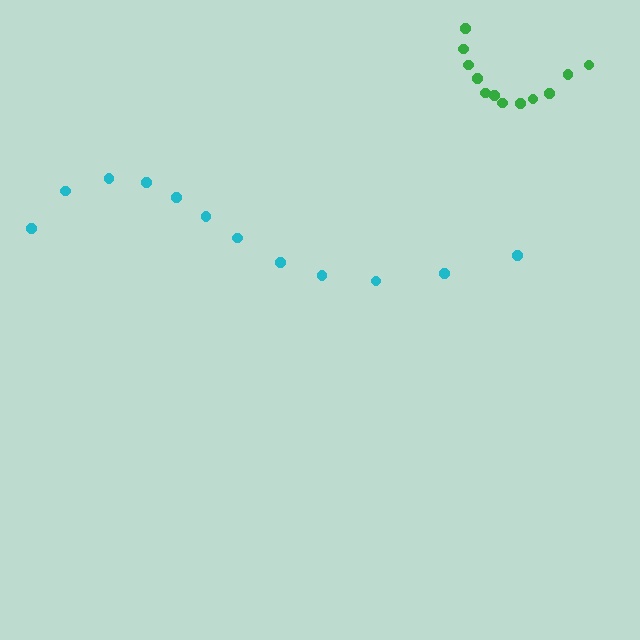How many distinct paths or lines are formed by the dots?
There are 2 distinct paths.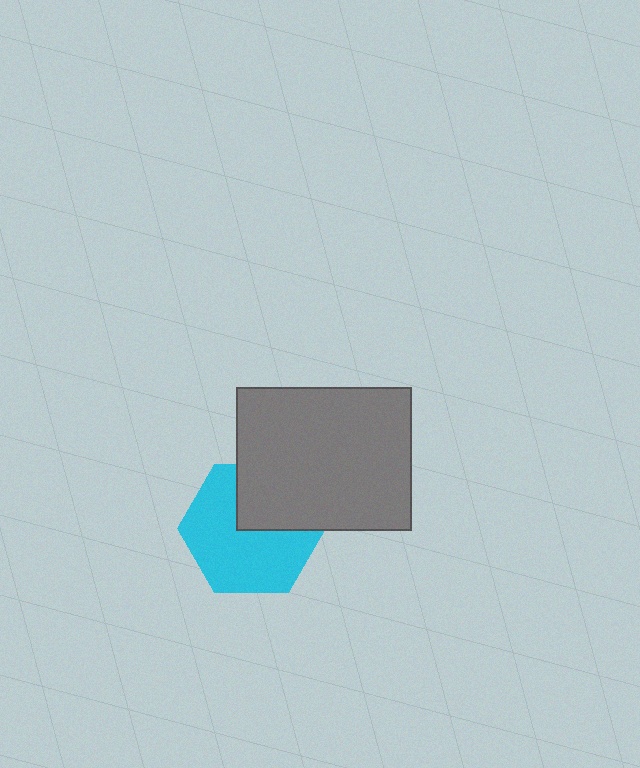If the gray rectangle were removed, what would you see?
You would see the complete cyan hexagon.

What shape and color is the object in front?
The object in front is a gray rectangle.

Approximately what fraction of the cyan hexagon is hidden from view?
Roughly 34% of the cyan hexagon is hidden behind the gray rectangle.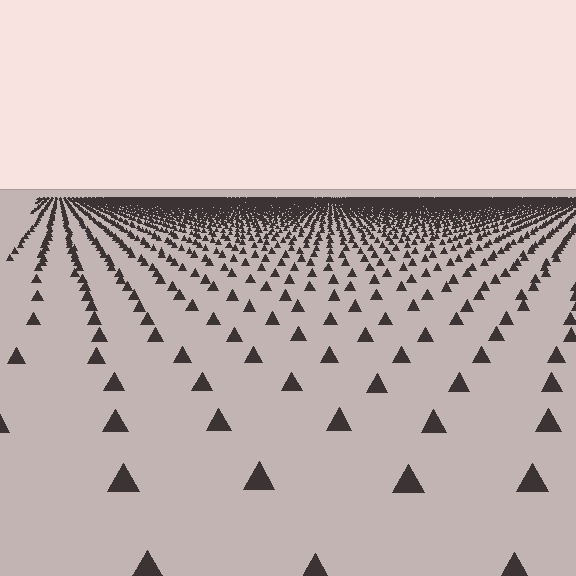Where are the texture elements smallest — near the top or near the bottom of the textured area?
Near the top.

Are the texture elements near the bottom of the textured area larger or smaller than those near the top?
Larger. Near the bottom, elements are closer to the viewer and appear at a bigger on-screen size.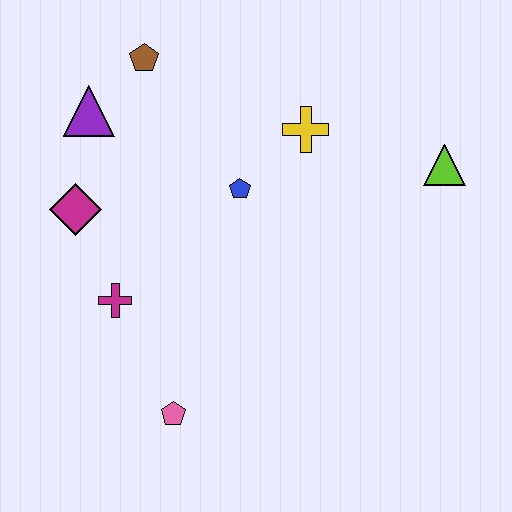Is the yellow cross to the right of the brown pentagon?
Yes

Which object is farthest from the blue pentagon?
The pink pentagon is farthest from the blue pentagon.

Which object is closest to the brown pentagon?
The purple triangle is closest to the brown pentagon.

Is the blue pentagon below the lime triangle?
Yes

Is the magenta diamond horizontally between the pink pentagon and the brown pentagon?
No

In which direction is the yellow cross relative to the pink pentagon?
The yellow cross is above the pink pentagon.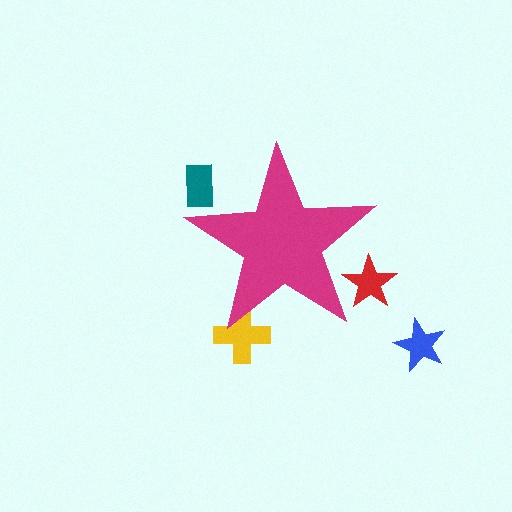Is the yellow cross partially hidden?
Yes, the yellow cross is partially hidden behind the magenta star.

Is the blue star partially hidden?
No, the blue star is fully visible.